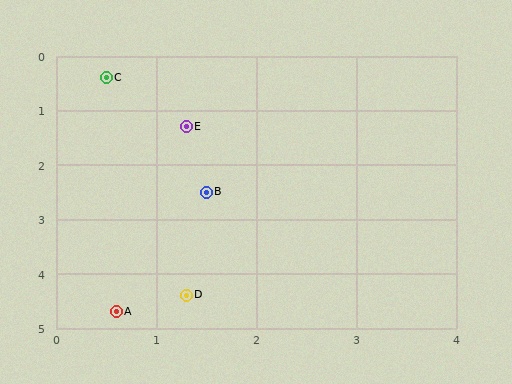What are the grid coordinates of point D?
Point D is at approximately (1.3, 4.4).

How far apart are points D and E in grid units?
Points D and E are about 3.1 grid units apart.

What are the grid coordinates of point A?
Point A is at approximately (0.6, 4.7).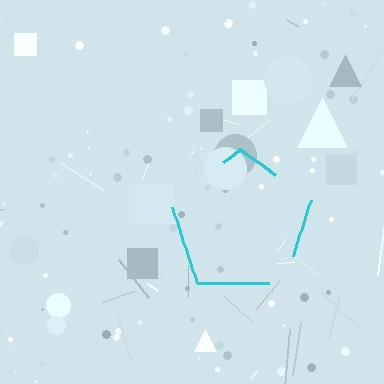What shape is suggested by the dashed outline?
The dashed outline suggests a pentagon.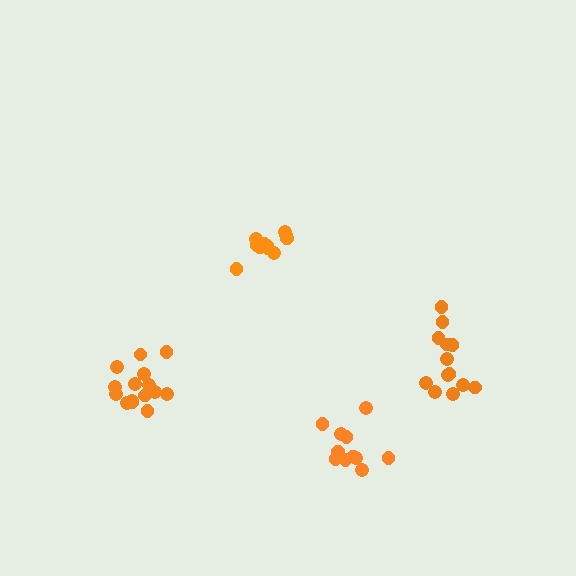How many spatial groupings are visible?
There are 4 spatial groupings.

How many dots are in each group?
Group 1: 11 dots, Group 2: 11 dots, Group 3: 13 dots, Group 4: 15 dots (50 total).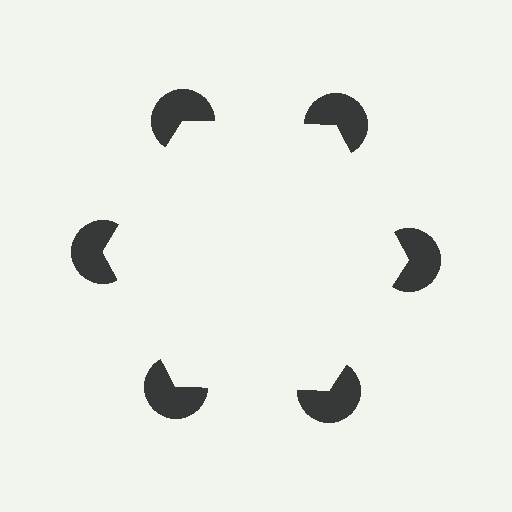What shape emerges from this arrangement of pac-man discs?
An illusory hexagon — its edges are inferred from the aligned wedge cuts in the pac-man discs, not physically drawn.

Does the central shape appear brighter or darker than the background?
It typically appears slightly brighter than the background, even though no actual brightness change is drawn.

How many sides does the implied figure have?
6 sides.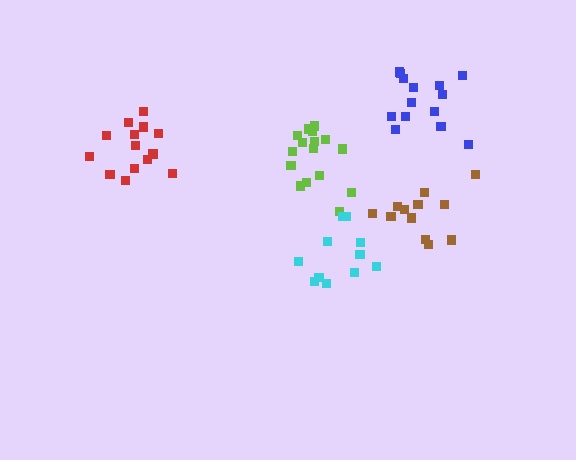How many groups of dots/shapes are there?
There are 5 groups.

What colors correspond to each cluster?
The clusters are colored: red, brown, lime, cyan, blue.